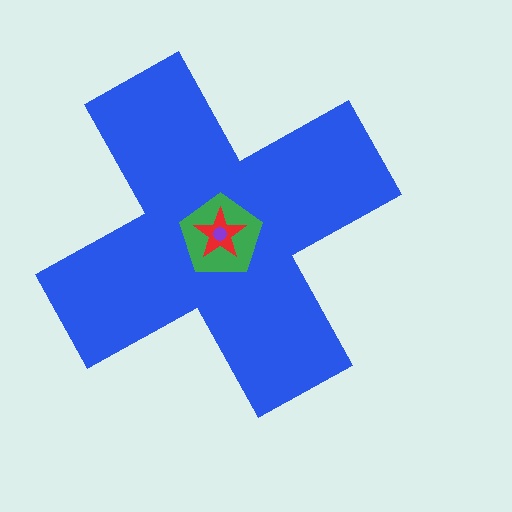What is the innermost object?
The purple circle.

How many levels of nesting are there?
4.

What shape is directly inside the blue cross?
The green pentagon.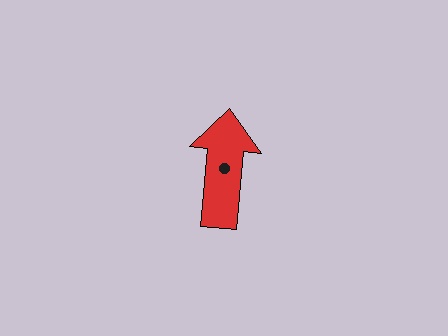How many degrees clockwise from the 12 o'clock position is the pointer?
Approximately 6 degrees.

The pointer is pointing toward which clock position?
Roughly 12 o'clock.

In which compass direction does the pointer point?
North.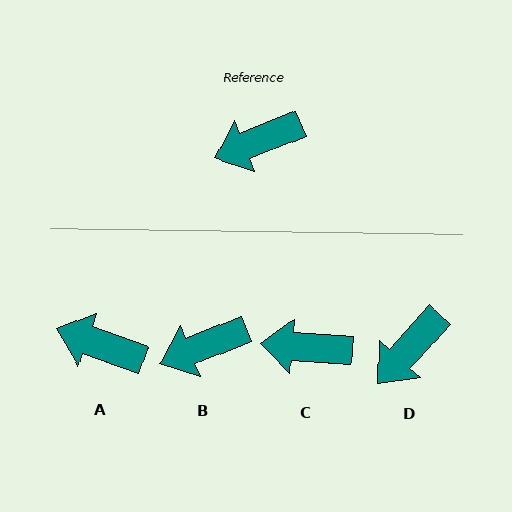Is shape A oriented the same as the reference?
No, it is off by about 42 degrees.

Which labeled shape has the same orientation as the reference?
B.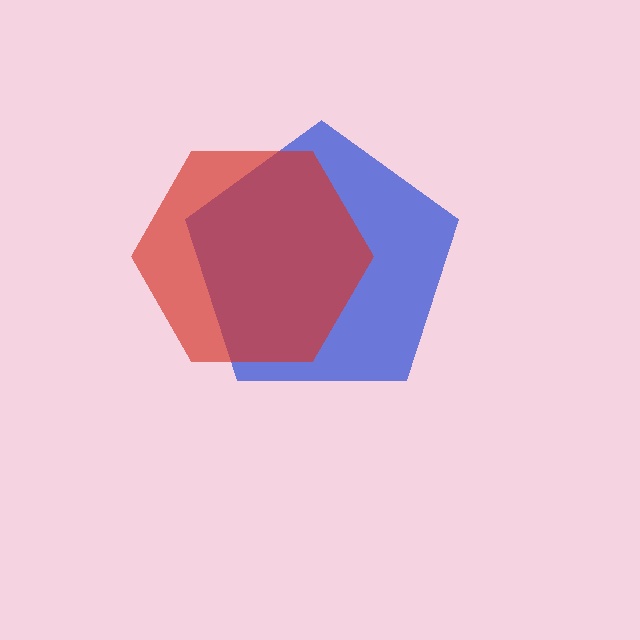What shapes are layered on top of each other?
The layered shapes are: a blue pentagon, a red hexagon.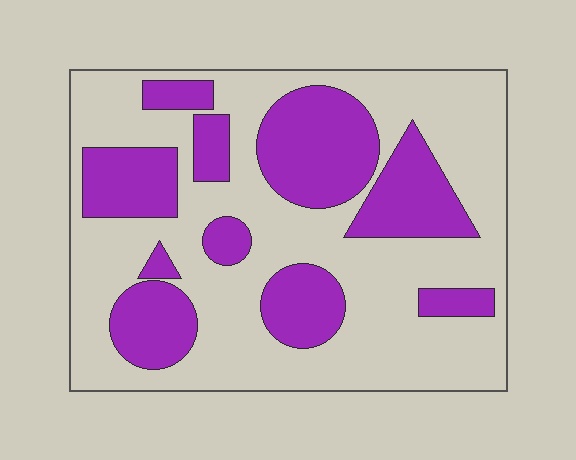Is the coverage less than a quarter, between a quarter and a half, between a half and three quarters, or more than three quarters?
Between a quarter and a half.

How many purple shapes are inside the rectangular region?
10.